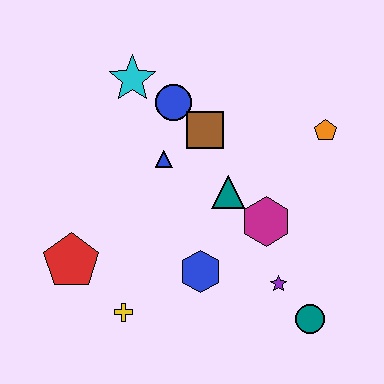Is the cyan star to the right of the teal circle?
No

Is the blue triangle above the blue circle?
No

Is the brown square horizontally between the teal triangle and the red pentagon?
Yes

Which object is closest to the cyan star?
The blue circle is closest to the cyan star.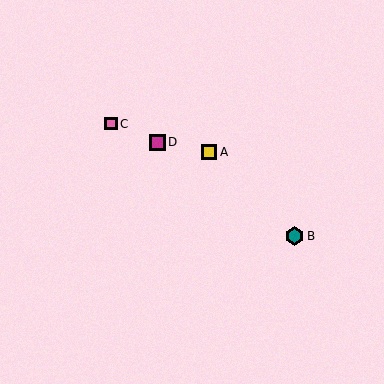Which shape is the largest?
The teal hexagon (labeled B) is the largest.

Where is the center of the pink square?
The center of the pink square is at (111, 124).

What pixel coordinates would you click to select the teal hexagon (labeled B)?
Click at (295, 236) to select the teal hexagon B.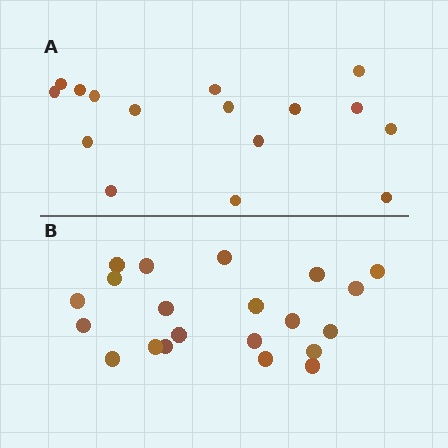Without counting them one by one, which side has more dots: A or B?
Region B (the bottom region) has more dots.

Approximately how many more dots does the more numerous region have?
Region B has about 5 more dots than region A.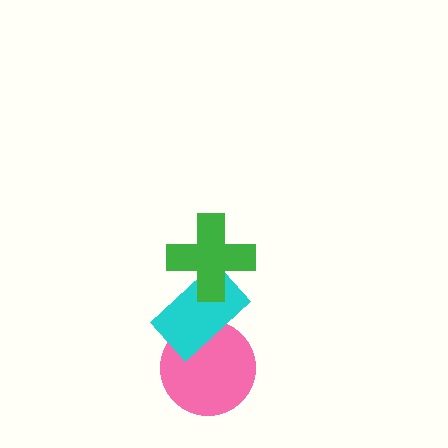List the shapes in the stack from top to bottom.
From top to bottom: the green cross, the cyan rectangle, the pink circle.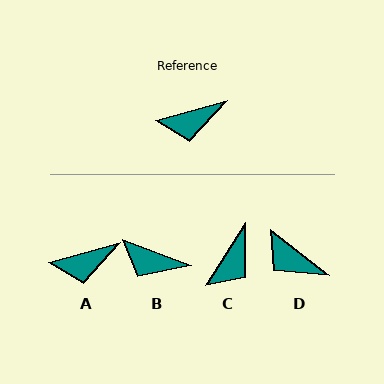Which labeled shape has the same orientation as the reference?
A.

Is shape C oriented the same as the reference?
No, it is off by about 43 degrees.